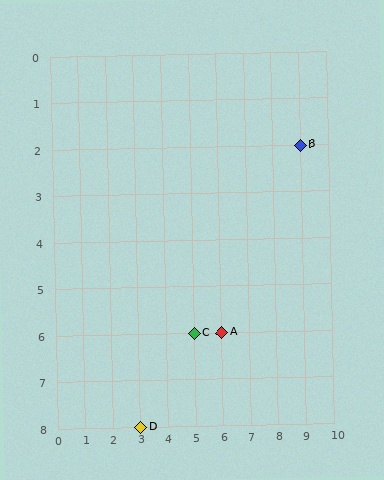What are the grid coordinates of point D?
Point D is at grid coordinates (3, 8).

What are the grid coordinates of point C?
Point C is at grid coordinates (5, 6).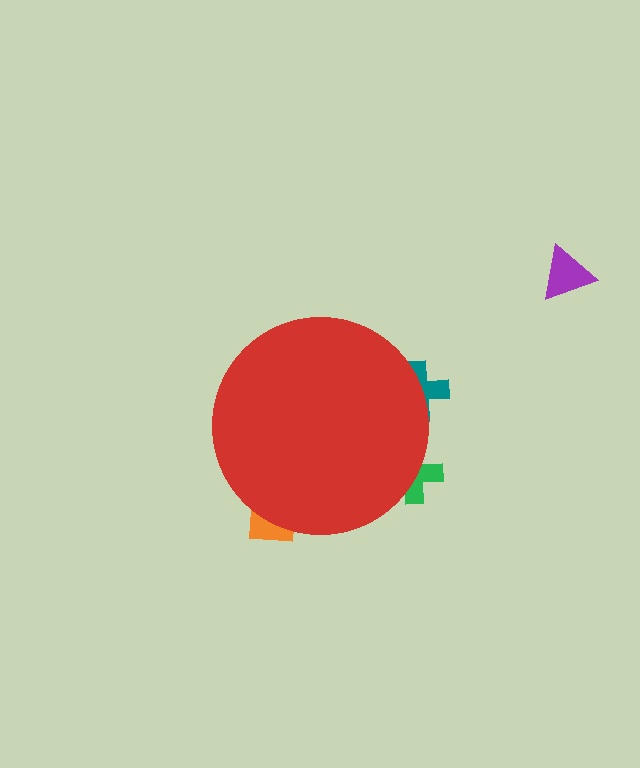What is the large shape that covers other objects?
A red circle.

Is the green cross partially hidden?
Yes, the green cross is partially hidden behind the red circle.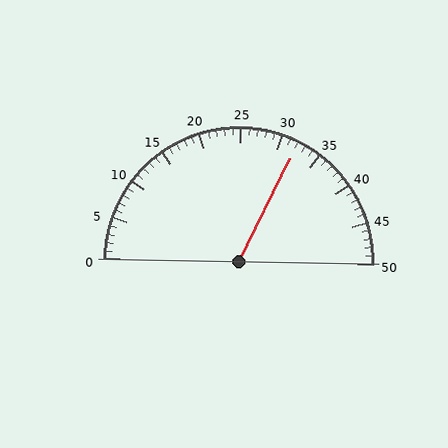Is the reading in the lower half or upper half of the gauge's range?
The reading is in the upper half of the range (0 to 50).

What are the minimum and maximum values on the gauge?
The gauge ranges from 0 to 50.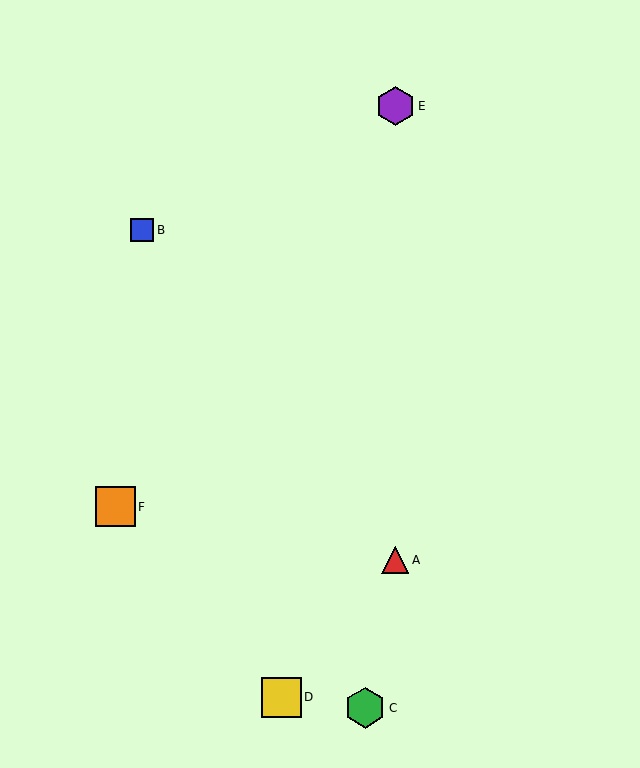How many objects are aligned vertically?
2 objects (A, E) are aligned vertically.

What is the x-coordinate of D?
Object D is at x≈281.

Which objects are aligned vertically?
Objects A, E are aligned vertically.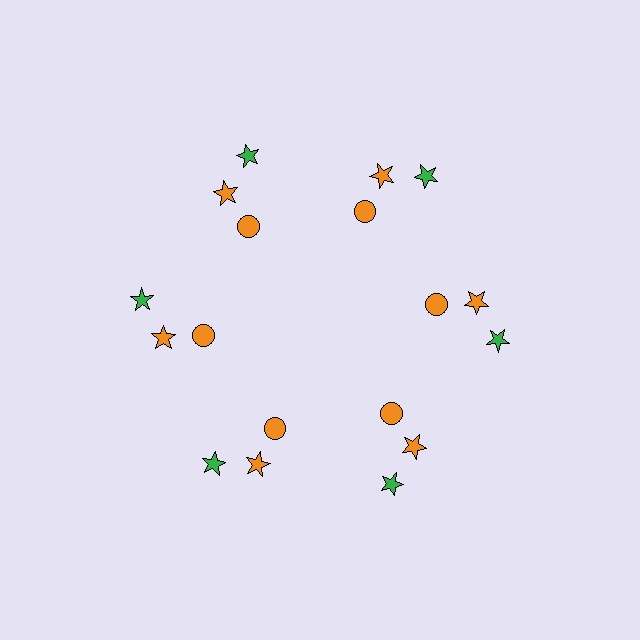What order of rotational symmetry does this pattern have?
This pattern has 6-fold rotational symmetry.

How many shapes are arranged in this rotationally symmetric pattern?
There are 18 shapes, arranged in 6 groups of 3.